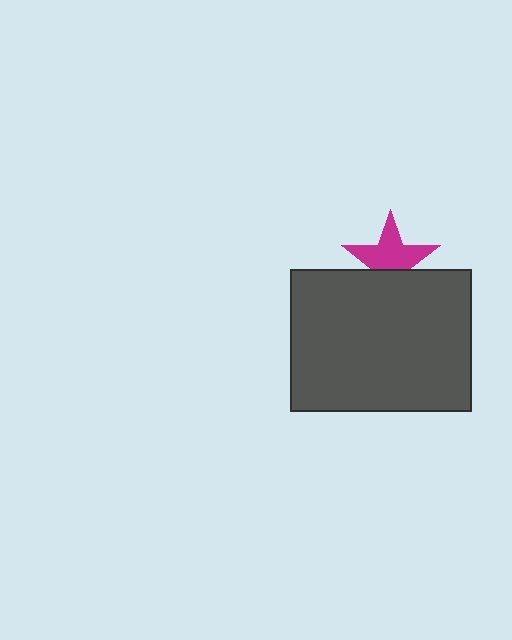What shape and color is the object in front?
The object in front is a dark gray rectangle.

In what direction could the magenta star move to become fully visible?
The magenta star could move up. That would shift it out from behind the dark gray rectangle entirely.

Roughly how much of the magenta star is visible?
Most of it is visible (roughly 65%).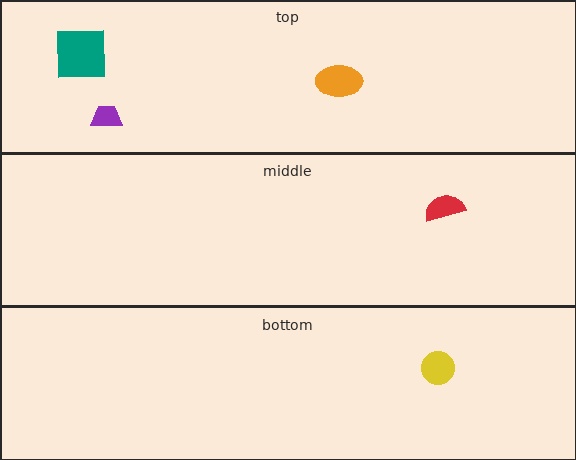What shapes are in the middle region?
The red semicircle.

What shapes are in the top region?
The teal square, the orange ellipse, the purple trapezoid.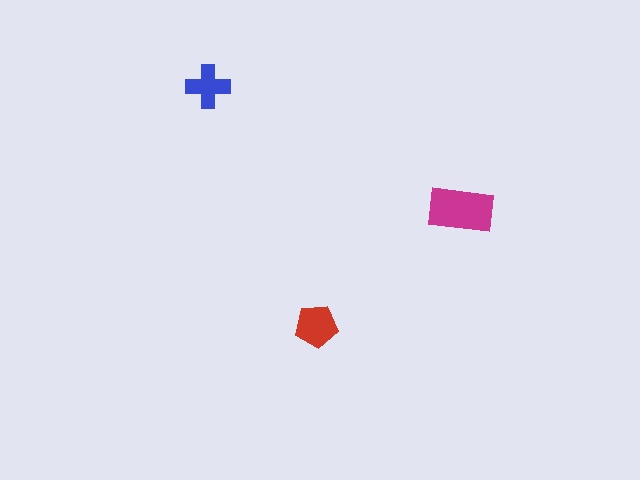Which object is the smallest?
The blue cross.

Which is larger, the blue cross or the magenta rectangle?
The magenta rectangle.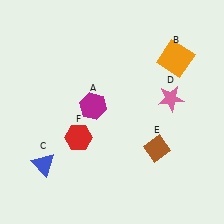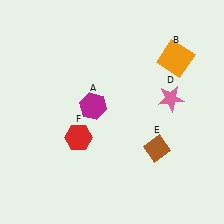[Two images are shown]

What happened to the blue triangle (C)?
The blue triangle (C) was removed in Image 2. It was in the bottom-left area of Image 1.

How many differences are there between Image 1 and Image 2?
There is 1 difference between the two images.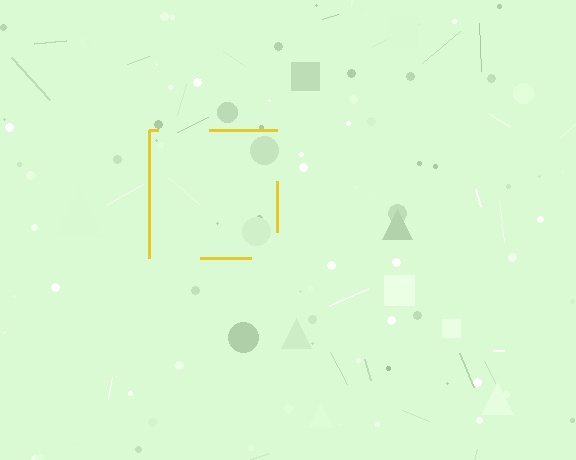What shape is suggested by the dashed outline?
The dashed outline suggests a square.